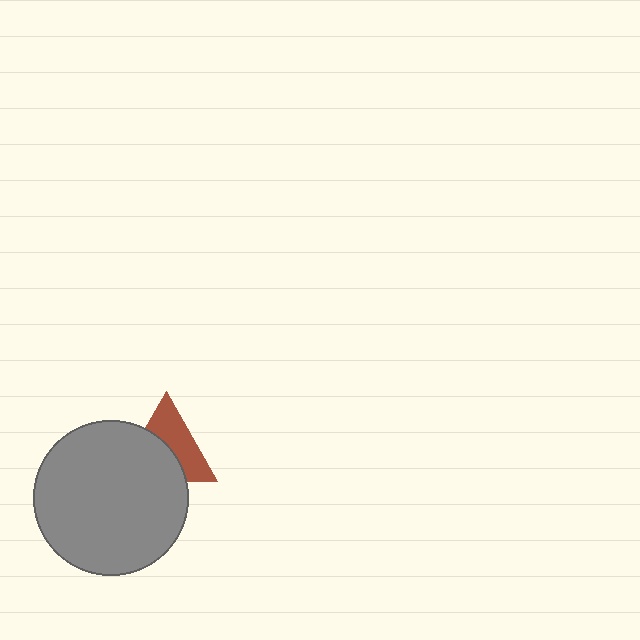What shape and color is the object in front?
The object in front is a gray circle.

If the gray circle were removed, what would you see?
You would see the complete brown triangle.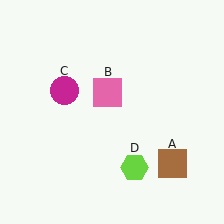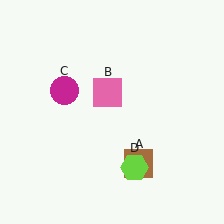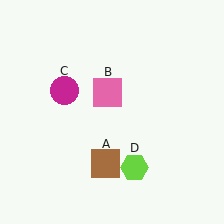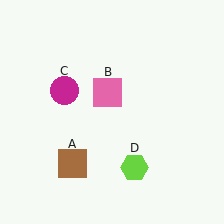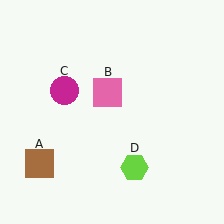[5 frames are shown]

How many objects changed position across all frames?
1 object changed position: brown square (object A).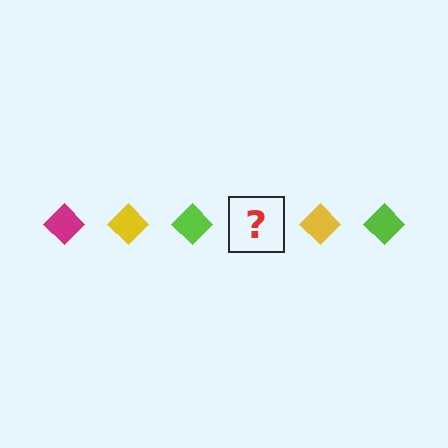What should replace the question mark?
The question mark should be replaced with a magenta diamond.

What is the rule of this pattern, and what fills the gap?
The rule is that the pattern cycles through magenta, yellow, lime diamonds. The gap should be filled with a magenta diamond.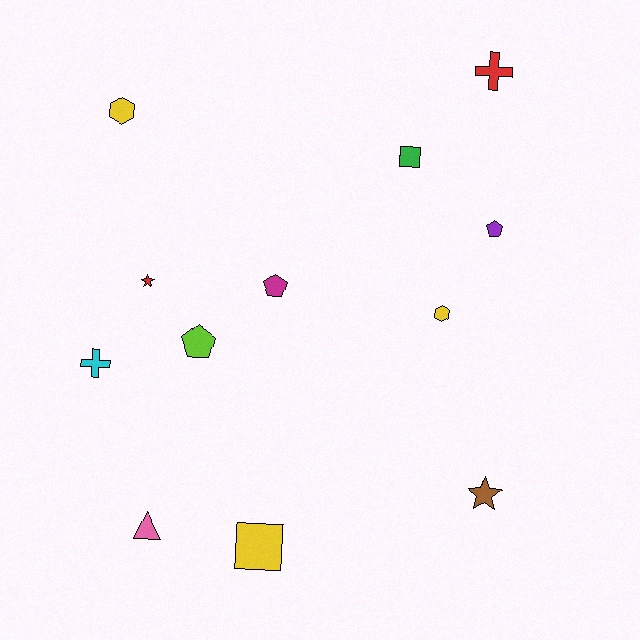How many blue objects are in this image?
There are no blue objects.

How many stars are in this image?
There are 2 stars.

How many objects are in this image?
There are 12 objects.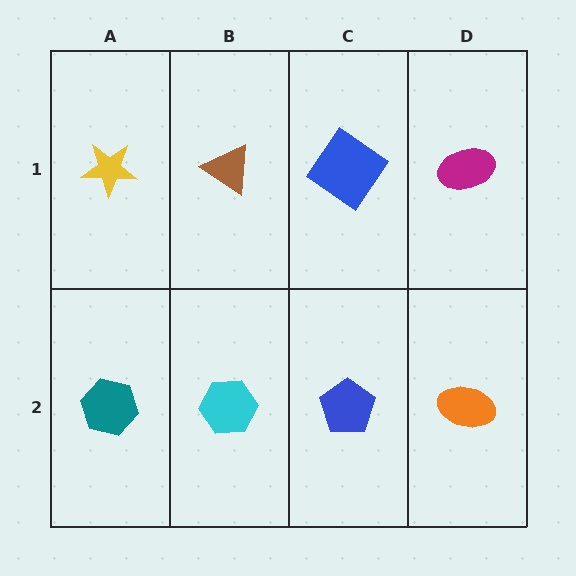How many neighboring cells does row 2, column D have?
2.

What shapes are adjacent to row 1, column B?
A cyan hexagon (row 2, column B), a yellow star (row 1, column A), a blue diamond (row 1, column C).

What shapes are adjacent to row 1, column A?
A teal hexagon (row 2, column A), a brown triangle (row 1, column B).